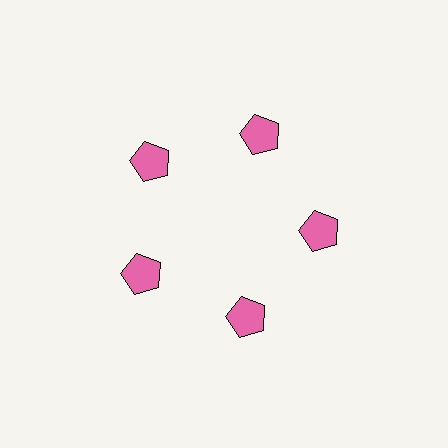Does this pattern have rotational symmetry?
Yes, this pattern has 5-fold rotational symmetry. It looks the same after rotating 72 degrees around the center.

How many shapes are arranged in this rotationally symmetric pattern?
There are 5 shapes, arranged in 5 groups of 1.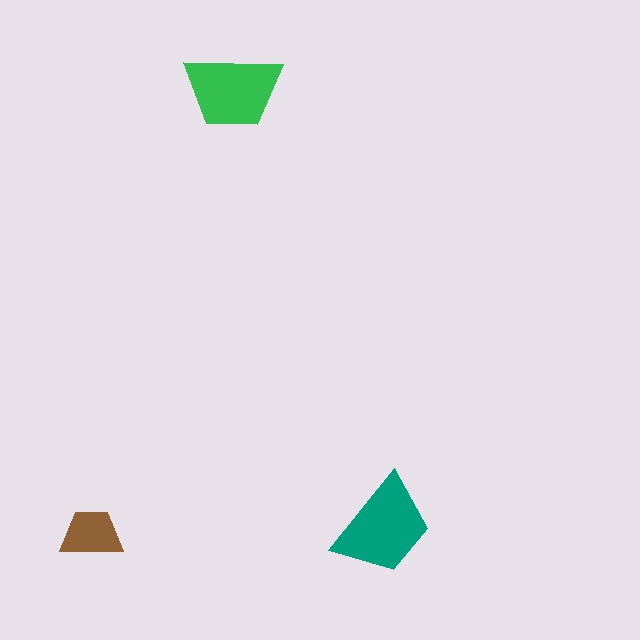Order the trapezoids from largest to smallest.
the teal one, the green one, the brown one.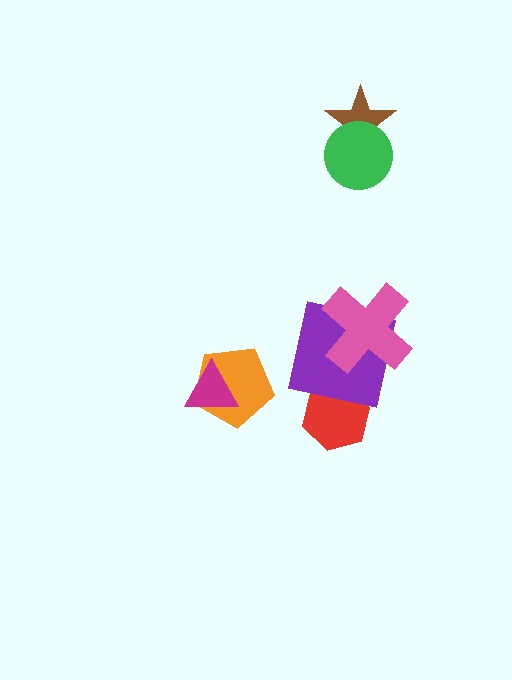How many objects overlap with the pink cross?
1 object overlaps with the pink cross.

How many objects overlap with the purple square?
2 objects overlap with the purple square.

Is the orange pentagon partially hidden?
Yes, it is partially covered by another shape.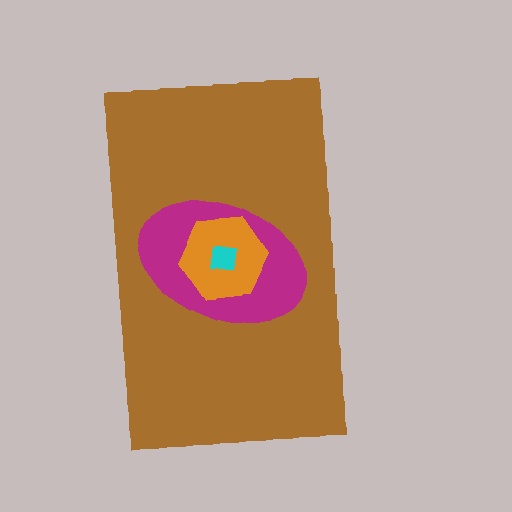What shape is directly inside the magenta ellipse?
The orange hexagon.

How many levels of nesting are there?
4.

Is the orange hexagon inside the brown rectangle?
Yes.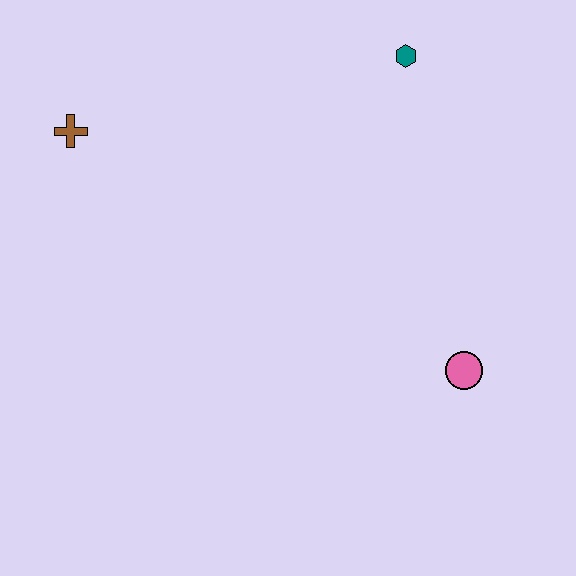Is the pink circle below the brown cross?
Yes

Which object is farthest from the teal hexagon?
The brown cross is farthest from the teal hexagon.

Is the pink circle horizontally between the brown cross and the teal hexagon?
No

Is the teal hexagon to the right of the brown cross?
Yes